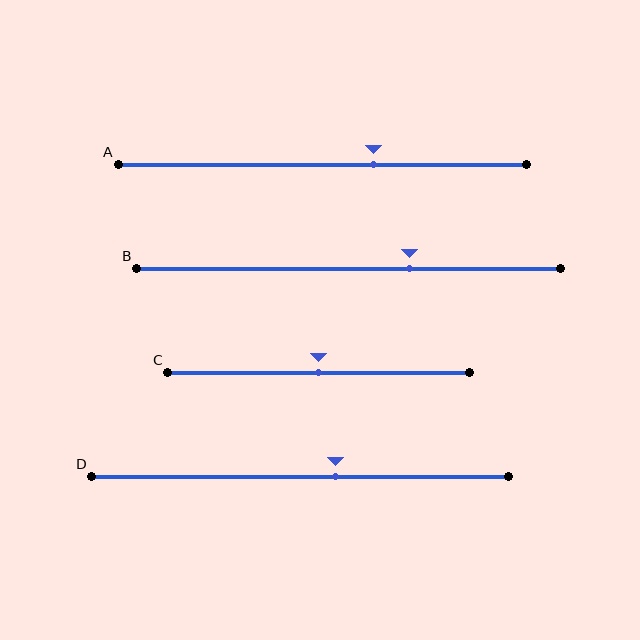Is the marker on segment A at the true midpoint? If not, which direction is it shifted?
No, the marker on segment A is shifted to the right by about 13% of the segment length.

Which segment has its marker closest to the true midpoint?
Segment C has its marker closest to the true midpoint.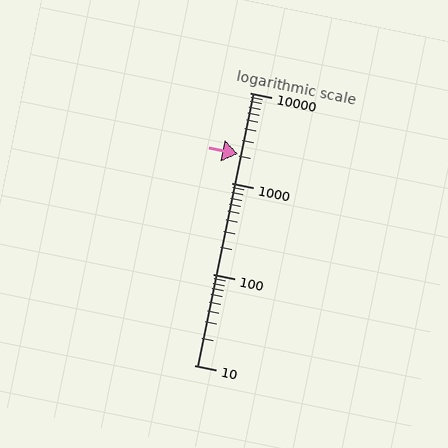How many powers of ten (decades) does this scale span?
The scale spans 3 decades, from 10 to 10000.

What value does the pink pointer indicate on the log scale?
The pointer indicates approximately 2100.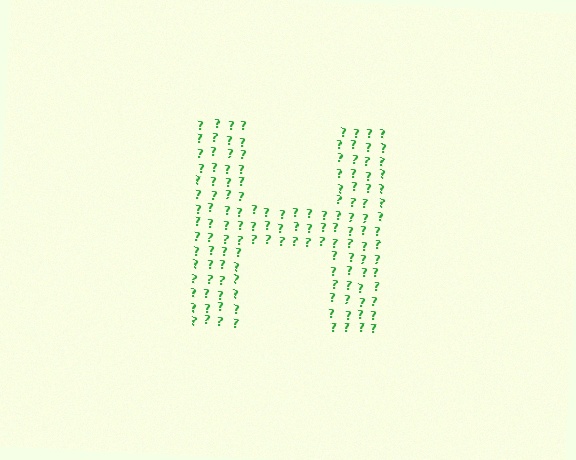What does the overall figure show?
The overall figure shows the letter H.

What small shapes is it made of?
It is made of small question marks.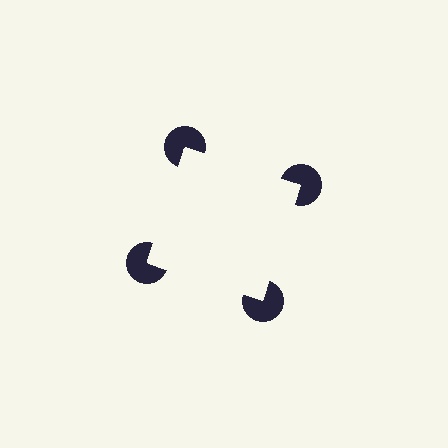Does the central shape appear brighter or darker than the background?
It typically appears slightly brighter than the background, even though no actual brightness change is drawn.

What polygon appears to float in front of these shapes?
An illusory square — its edges are inferred from the aligned wedge cuts in the pac-man discs, not physically drawn.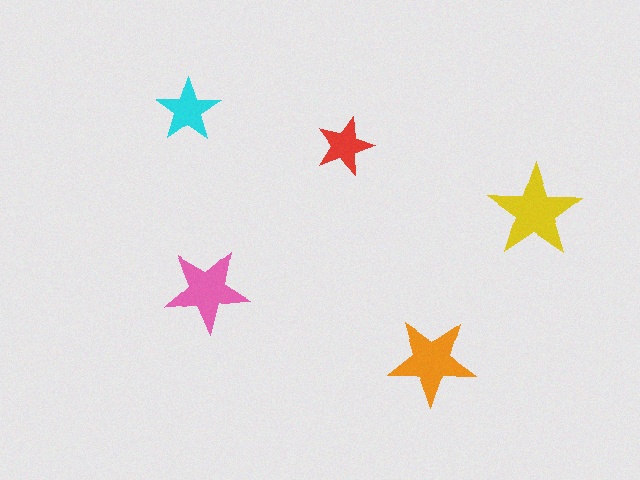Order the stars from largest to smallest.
the yellow one, the orange one, the pink one, the cyan one, the red one.